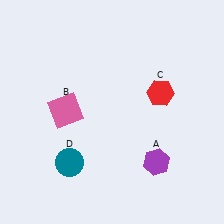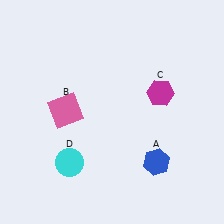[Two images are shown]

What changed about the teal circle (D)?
In Image 1, D is teal. In Image 2, it changed to cyan.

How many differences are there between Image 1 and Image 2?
There are 3 differences between the two images.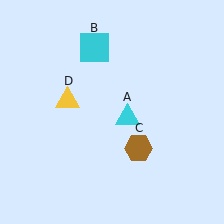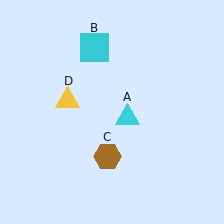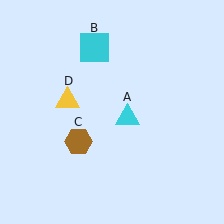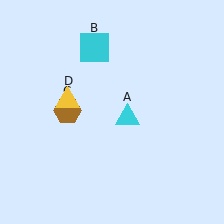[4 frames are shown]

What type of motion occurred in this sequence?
The brown hexagon (object C) rotated clockwise around the center of the scene.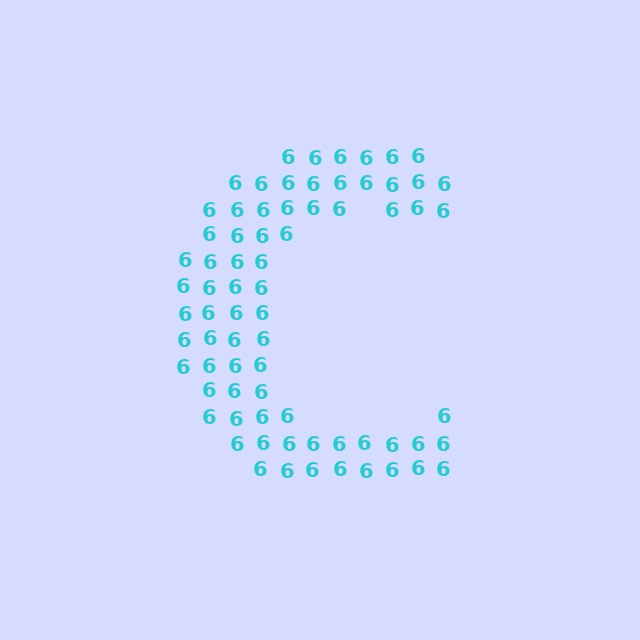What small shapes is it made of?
It is made of small digit 6's.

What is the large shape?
The large shape is the letter C.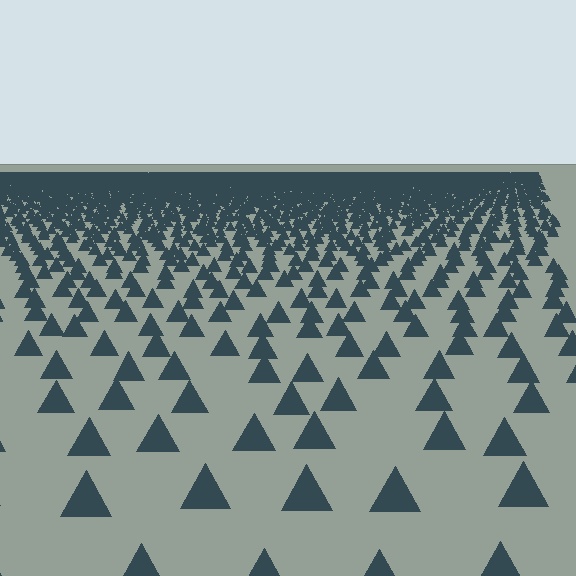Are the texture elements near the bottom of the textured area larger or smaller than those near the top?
Larger. Near the bottom, elements are closer to the viewer and appear at a bigger on-screen size.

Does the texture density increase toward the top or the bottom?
Density increases toward the top.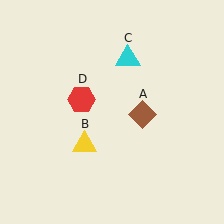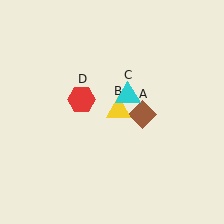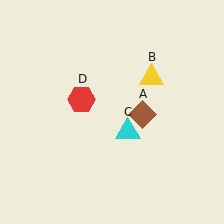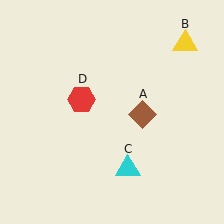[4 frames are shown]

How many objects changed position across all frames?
2 objects changed position: yellow triangle (object B), cyan triangle (object C).